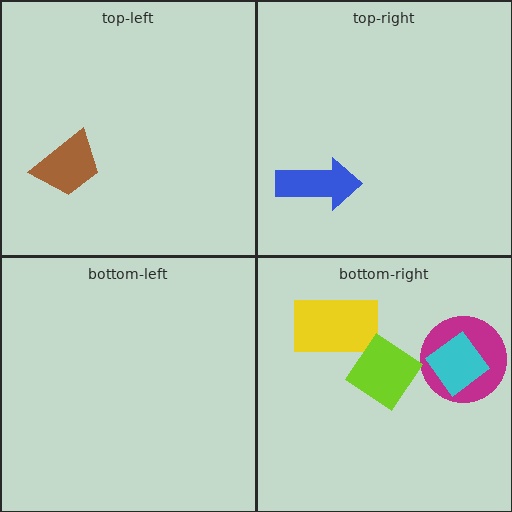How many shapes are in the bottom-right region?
4.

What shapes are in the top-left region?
The brown trapezoid.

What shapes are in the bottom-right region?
The magenta circle, the yellow rectangle, the lime diamond, the cyan diamond.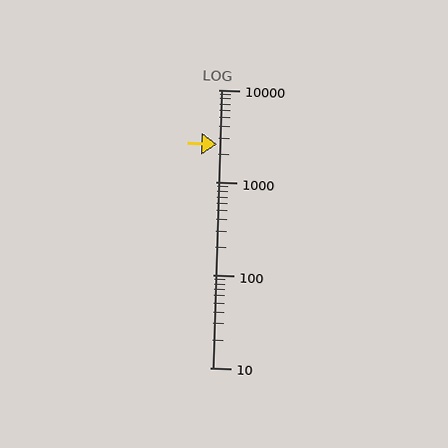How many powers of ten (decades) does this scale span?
The scale spans 3 decades, from 10 to 10000.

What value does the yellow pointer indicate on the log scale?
The pointer indicates approximately 2600.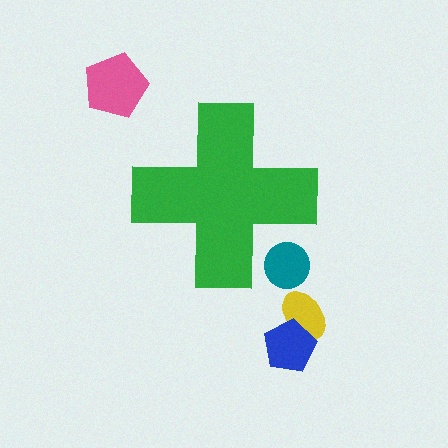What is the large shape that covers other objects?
A green cross.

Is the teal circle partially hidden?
Yes, the teal circle is partially hidden behind the green cross.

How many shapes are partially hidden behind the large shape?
1 shape is partially hidden.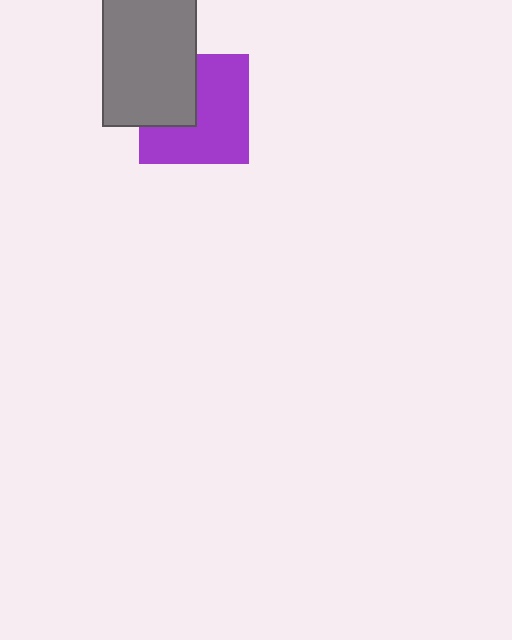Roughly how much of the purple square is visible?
About half of it is visible (roughly 65%).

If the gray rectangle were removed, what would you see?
You would see the complete purple square.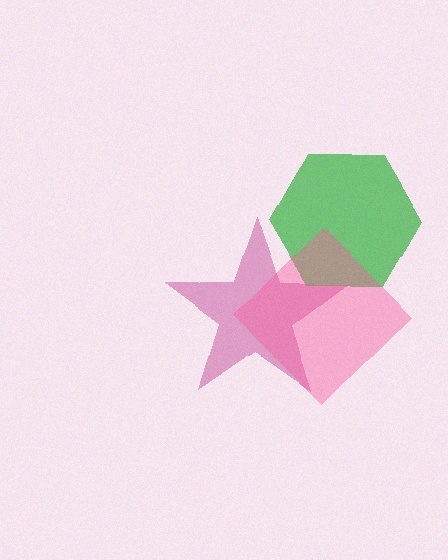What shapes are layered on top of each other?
The layered shapes are: a magenta star, a green hexagon, a pink diamond.